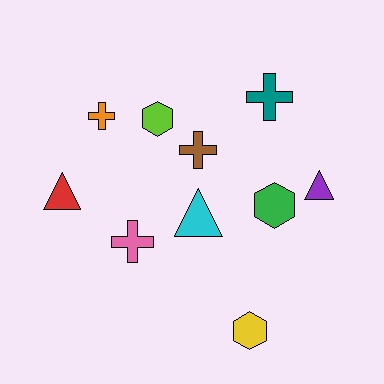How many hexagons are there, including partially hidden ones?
There are 3 hexagons.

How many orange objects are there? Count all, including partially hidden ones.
There is 1 orange object.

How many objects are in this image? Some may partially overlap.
There are 10 objects.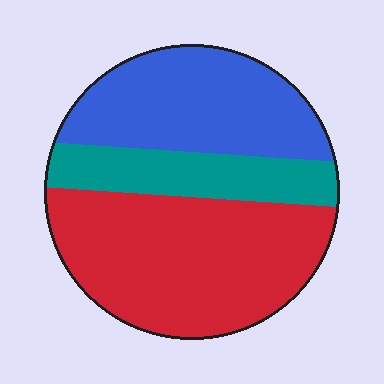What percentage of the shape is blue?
Blue covers 33% of the shape.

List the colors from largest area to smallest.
From largest to smallest: red, blue, teal.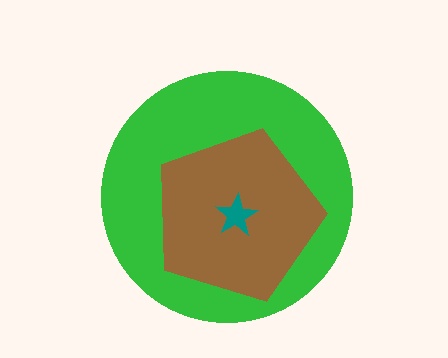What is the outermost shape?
The green circle.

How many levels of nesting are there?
3.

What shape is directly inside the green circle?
The brown pentagon.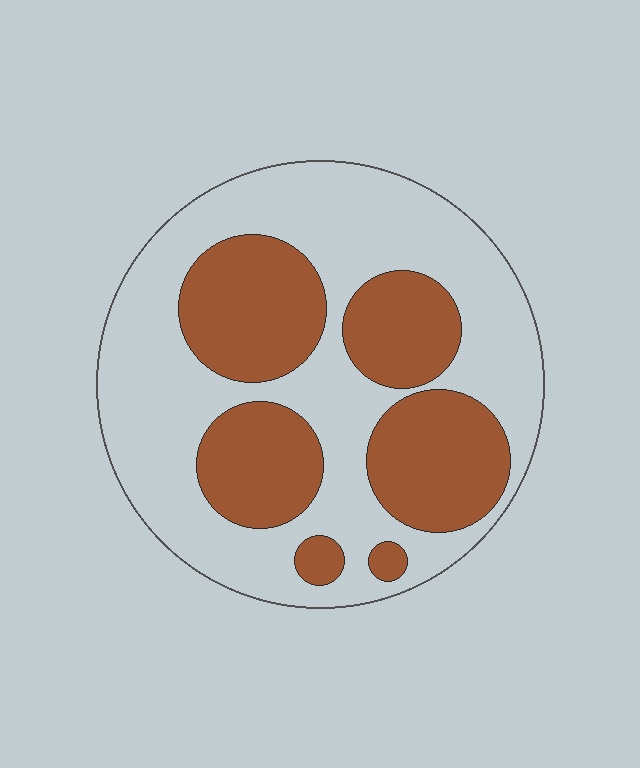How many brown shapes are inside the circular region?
6.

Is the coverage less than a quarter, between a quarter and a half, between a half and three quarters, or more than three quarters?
Between a quarter and a half.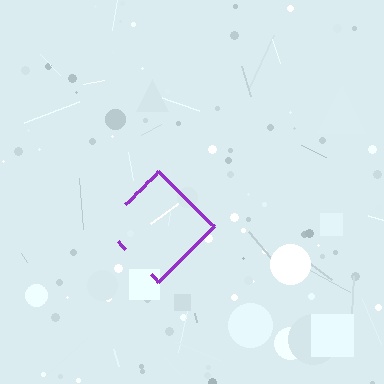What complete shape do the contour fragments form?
The contour fragments form a diamond.